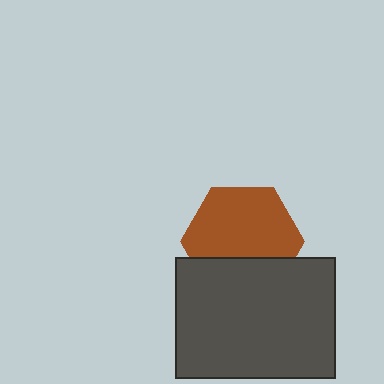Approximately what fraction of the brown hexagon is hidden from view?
Roughly 32% of the brown hexagon is hidden behind the dark gray rectangle.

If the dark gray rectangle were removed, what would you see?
You would see the complete brown hexagon.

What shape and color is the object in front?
The object in front is a dark gray rectangle.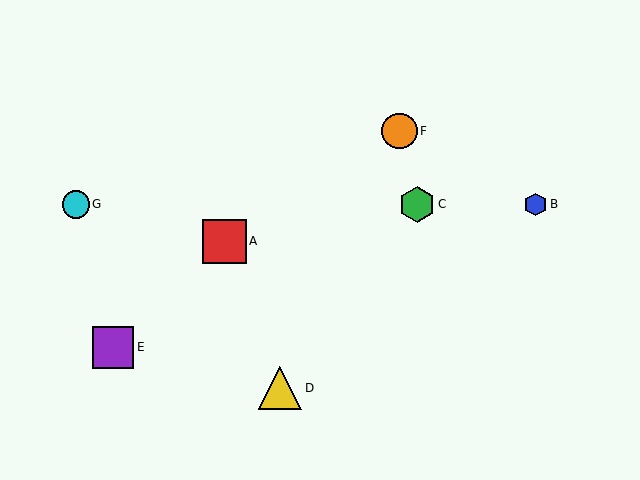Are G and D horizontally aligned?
No, G is at y≈204 and D is at y≈388.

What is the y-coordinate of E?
Object E is at y≈347.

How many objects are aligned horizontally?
3 objects (B, C, G) are aligned horizontally.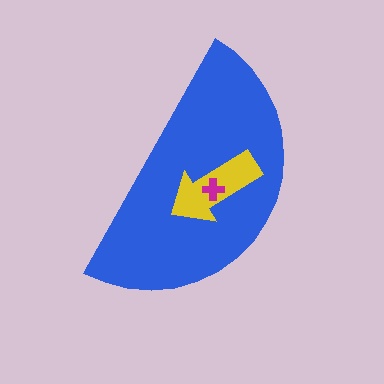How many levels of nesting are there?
3.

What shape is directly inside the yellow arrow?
The magenta cross.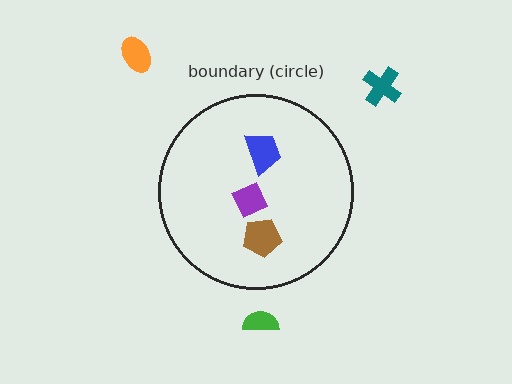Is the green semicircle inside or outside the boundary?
Outside.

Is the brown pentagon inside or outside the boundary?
Inside.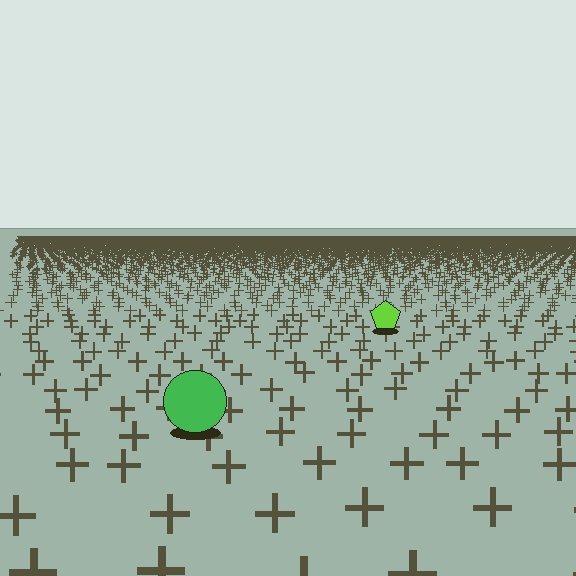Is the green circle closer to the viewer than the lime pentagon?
Yes. The green circle is closer — you can tell from the texture gradient: the ground texture is coarser near it.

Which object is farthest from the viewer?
The lime pentagon is farthest from the viewer. It appears smaller and the ground texture around it is denser.